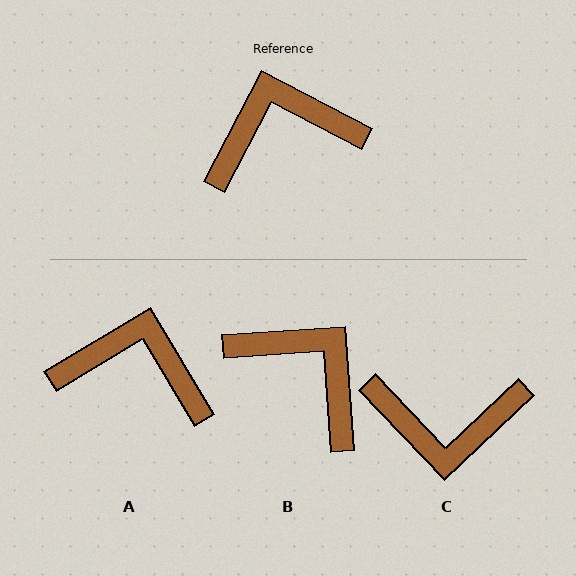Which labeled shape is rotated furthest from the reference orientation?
C, about 161 degrees away.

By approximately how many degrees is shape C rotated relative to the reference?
Approximately 161 degrees counter-clockwise.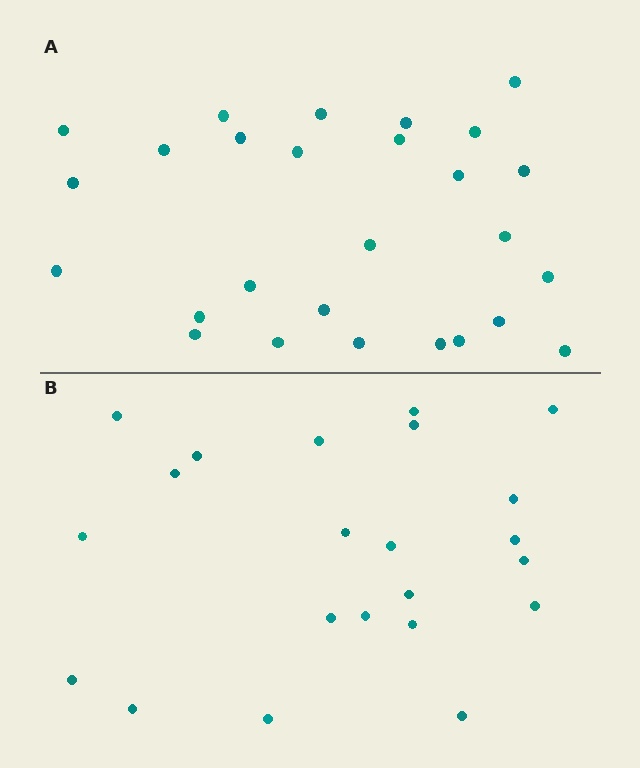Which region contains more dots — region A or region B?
Region A (the top region) has more dots.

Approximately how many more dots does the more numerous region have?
Region A has about 5 more dots than region B.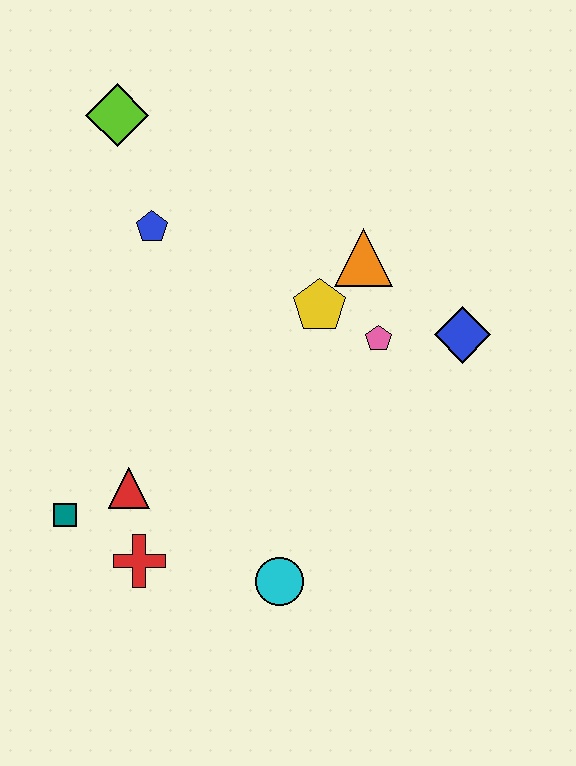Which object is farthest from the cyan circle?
The lime diamond is farthest from the cyan circle.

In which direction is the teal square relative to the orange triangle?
The teal square is to the left of the orange triangle.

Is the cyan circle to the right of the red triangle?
Yes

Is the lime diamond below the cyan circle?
No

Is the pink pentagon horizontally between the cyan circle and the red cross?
No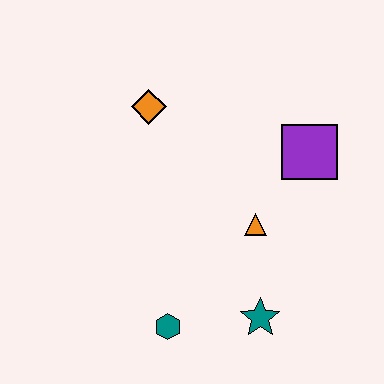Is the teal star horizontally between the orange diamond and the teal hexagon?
No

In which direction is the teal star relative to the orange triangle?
The teal star is below the orange triangle.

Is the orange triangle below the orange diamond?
Yes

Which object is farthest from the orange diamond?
The teal star is farthest from the orange diamond.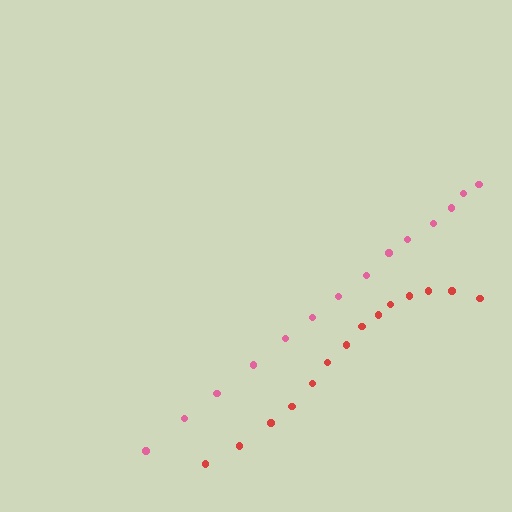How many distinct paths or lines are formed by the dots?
There are 2 distinct paths.